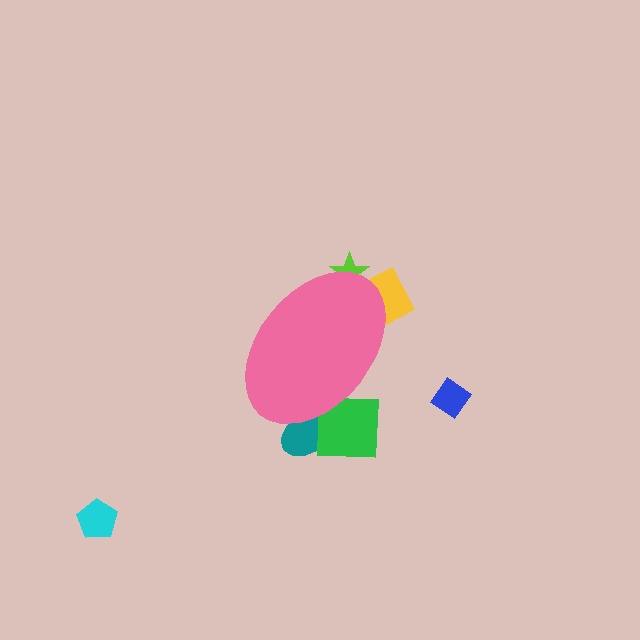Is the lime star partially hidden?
Yes, the lime star is partially hidden behind the pink ellipse.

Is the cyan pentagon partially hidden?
No, the cyan pentagon is fully visible.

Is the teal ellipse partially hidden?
Yes, the teal ellipse is partially hidden behind the pink ellipse.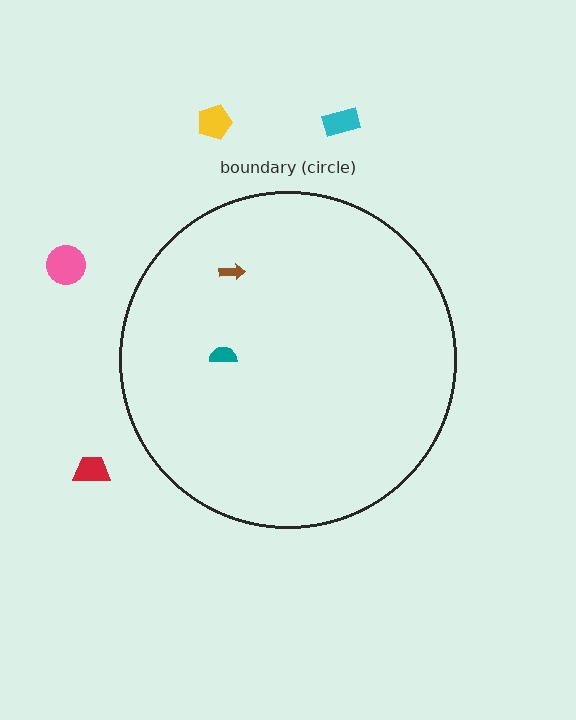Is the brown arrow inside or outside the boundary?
Inside.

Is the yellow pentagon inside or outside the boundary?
Outside.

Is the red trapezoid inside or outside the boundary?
Outside.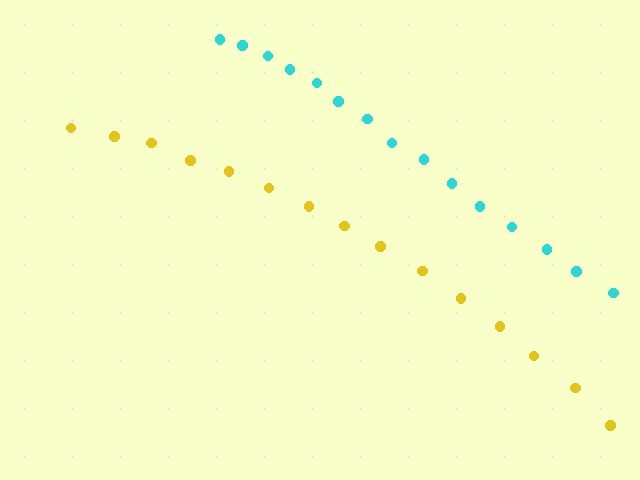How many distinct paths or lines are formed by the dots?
There are 2 distinct paths.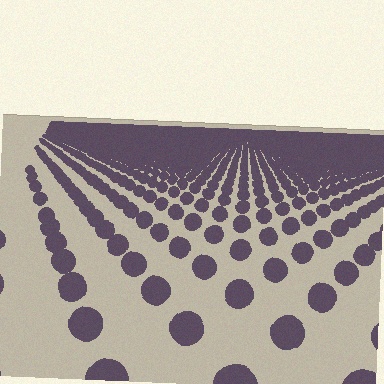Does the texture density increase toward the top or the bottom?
Density increases toward the top.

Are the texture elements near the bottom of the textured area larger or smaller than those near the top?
Larger. Near the bottom, elements are closer to the viewer and appear at a bigger on-screen size.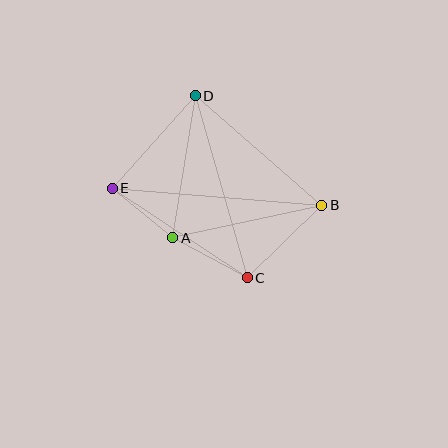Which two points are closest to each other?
Points A and E are closest to each other.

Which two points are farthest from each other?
Points B and E are farthest from each other.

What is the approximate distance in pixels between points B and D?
The distance between B and D is approximately 167 pixels.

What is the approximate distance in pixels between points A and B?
The distance between A and B is approximately 152 pixels.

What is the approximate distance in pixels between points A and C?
The distance between A and C is approximately 85 pixels.